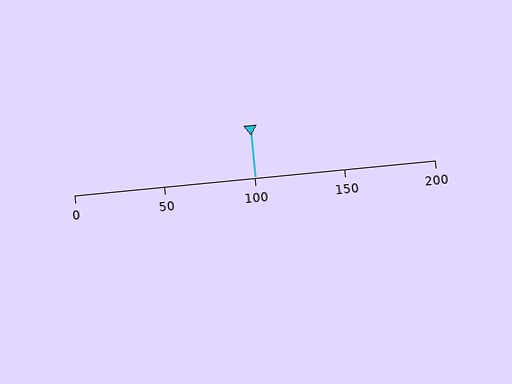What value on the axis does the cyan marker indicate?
The marker indicates approximately 100.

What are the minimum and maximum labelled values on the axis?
The axis runs from 0 to 200.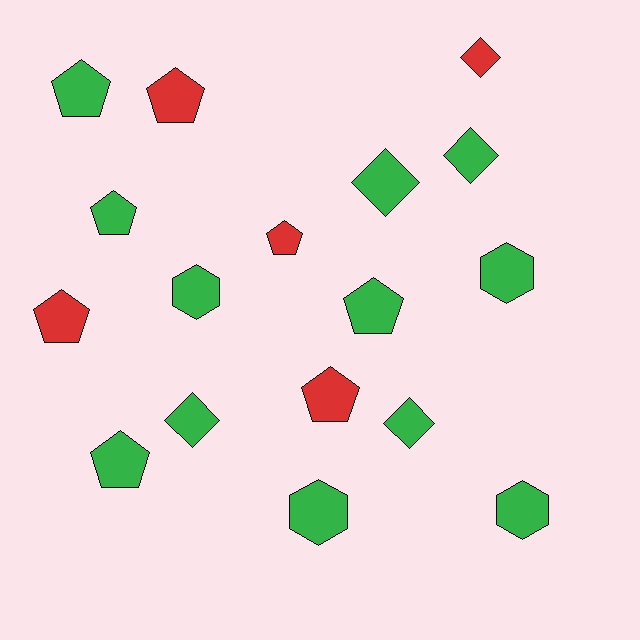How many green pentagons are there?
There are 4 green pentagons.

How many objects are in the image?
There are 17 objects.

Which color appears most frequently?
Green, with 12 objects.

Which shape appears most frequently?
Pentagon, with 8 objects.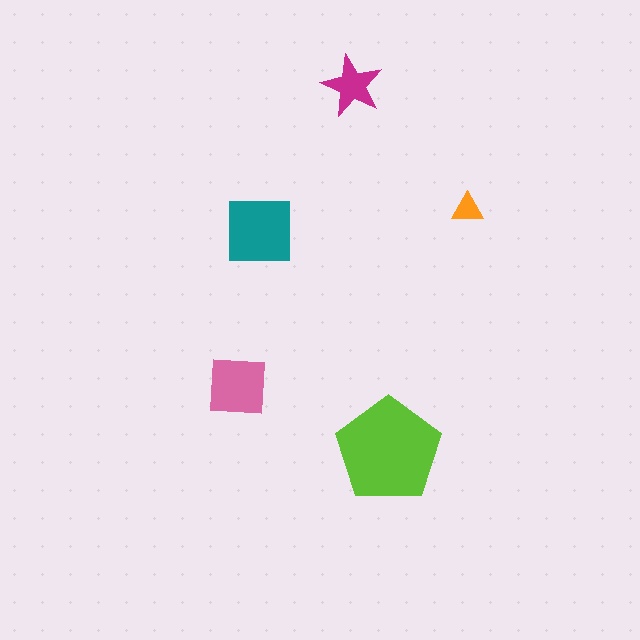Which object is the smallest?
The orange triangle.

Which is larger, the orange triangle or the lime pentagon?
The lime pentagon.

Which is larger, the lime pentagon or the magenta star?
The lime pentagon.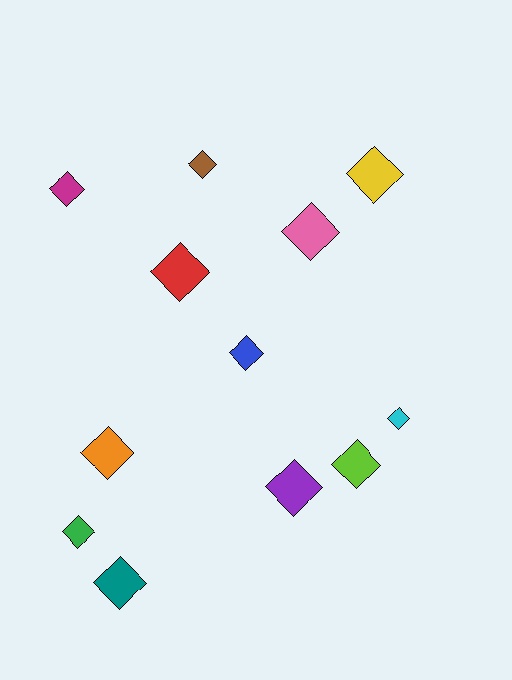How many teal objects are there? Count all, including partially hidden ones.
There is 1 teal object.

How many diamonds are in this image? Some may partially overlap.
There are 12 diamonds.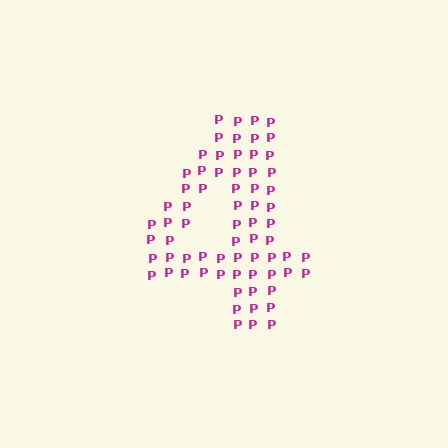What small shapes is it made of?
It is made of small letter P's.